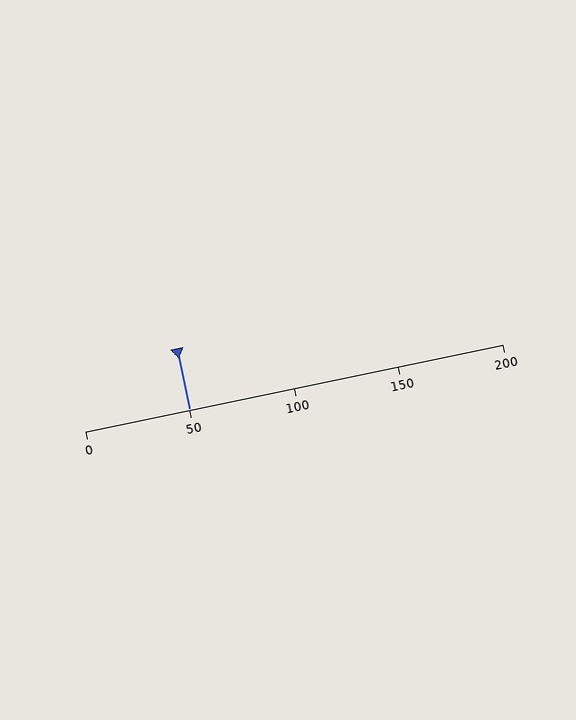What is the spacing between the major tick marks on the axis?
The major ticks are spaced 50 apart.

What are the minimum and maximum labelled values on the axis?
The axis runs from 0 to 200.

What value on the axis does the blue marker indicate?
The marker indicates approximately 50.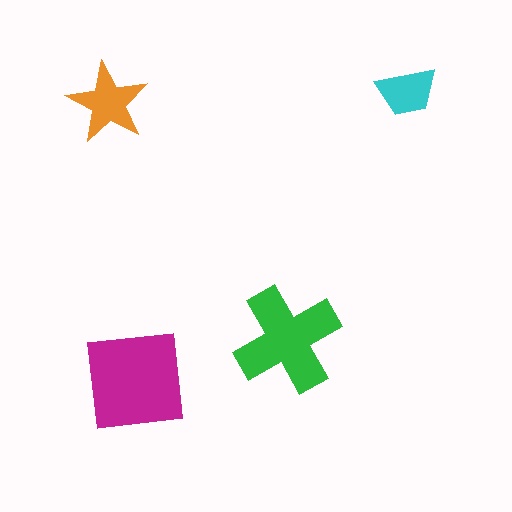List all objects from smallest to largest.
The cyan trapezoid, the orange star, the green cross, the magenta square.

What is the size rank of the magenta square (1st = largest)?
1st.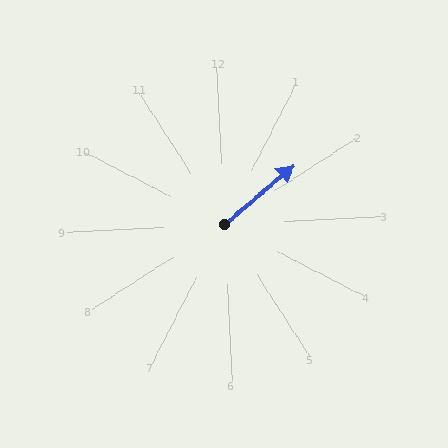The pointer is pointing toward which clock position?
Roughly 2 o'clock.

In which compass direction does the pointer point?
Northeast.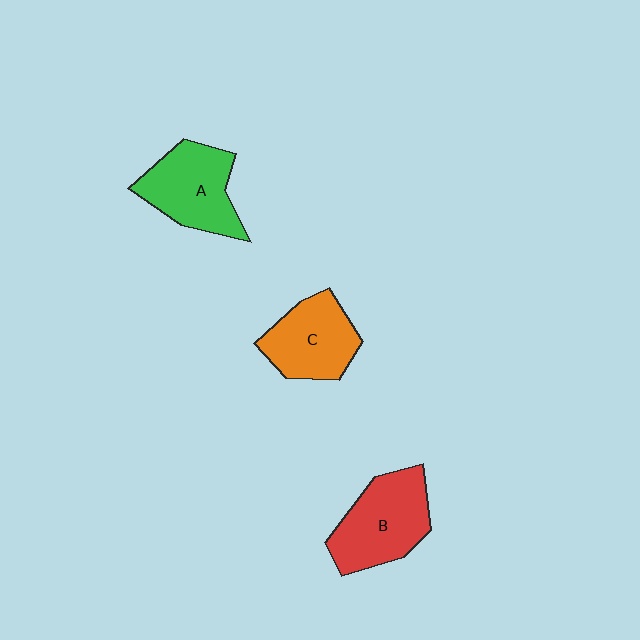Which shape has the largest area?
Shape B (red).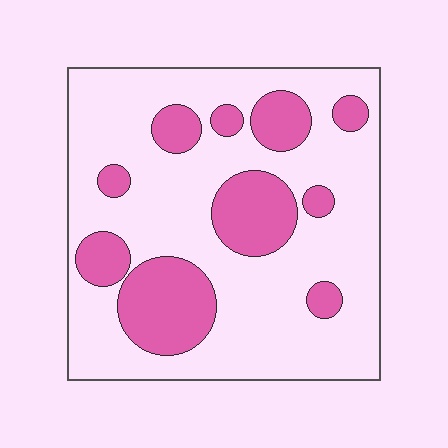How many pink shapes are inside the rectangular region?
10.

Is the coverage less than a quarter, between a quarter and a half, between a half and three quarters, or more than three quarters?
Between a quarter and a half.